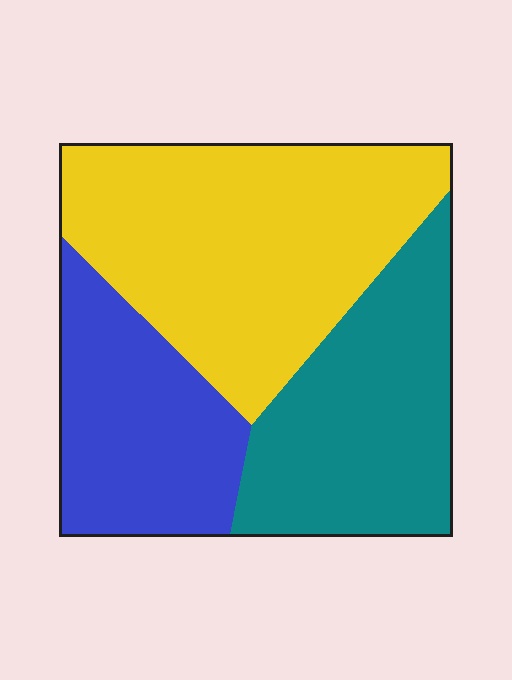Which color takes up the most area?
Yellow, at roughly 45%.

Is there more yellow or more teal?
Yellow.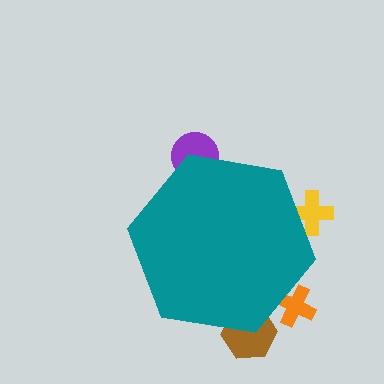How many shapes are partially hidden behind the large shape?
4 shapes are partially hidden.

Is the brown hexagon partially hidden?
Yes, the brown hexagon is partially hidden behind the teal hexagon.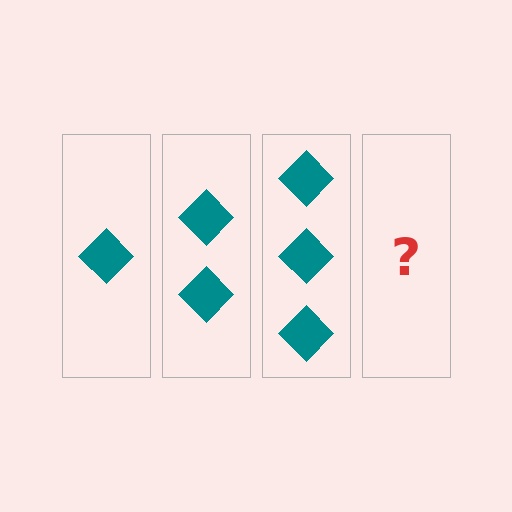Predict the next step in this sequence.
The next step is 4 diamonds.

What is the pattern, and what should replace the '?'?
The pattern is that each step adds one more diamond. The '?' should be 4 diamonds.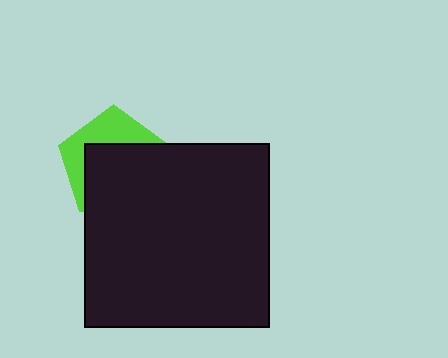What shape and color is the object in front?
The object in front is a black square.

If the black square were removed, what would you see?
You would see the complete lime pentagon.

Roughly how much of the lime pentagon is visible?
A small part of it is visible (roughly 38%).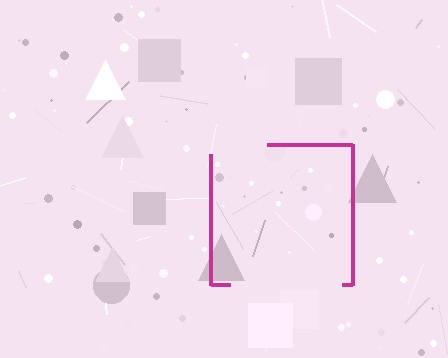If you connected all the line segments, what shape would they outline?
They would outline a square.